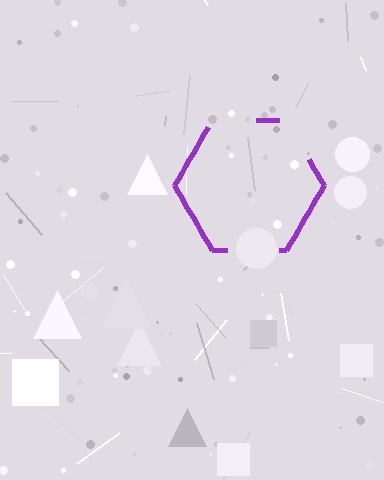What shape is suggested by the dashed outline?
The dashed outline suggests a hexagon.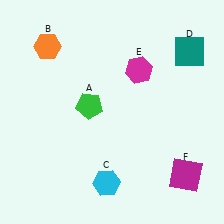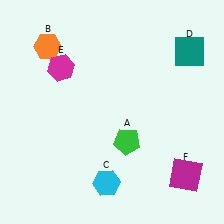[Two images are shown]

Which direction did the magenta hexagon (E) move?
The magenta hexagon (E) moved left.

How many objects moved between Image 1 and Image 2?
2 objects moved between the two images.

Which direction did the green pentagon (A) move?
The green pentagon (A) moved right.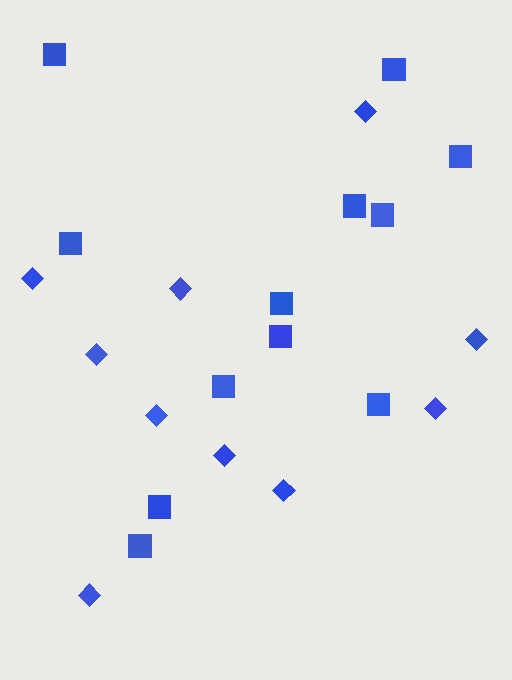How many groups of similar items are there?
There are 2 groups: one group of diamonds (10) and one group of squares (12).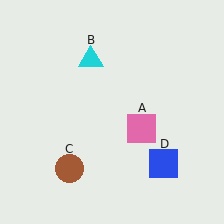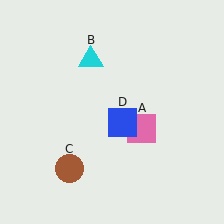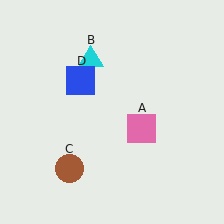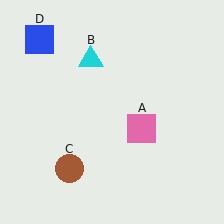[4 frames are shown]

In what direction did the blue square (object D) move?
The blue square (object D) moved up and to the left.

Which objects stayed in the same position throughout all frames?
Pink square (object A) and cyan triangle (object B) and brown circle (object C) remained stationary.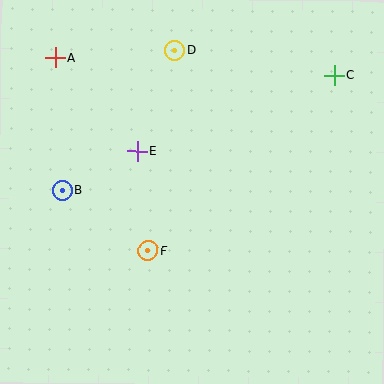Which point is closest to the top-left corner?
Point A is closest to the top-left corner.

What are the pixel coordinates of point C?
Point C is at (334, 75).